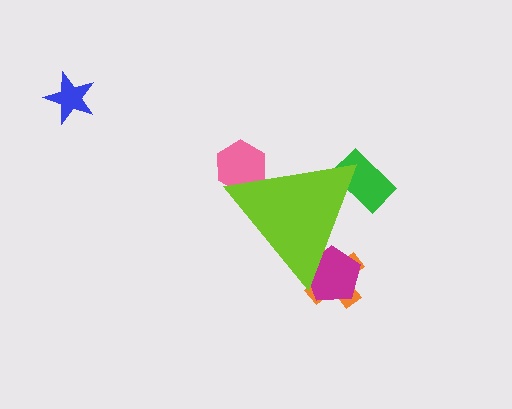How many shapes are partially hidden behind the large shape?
4 shapes are partially hidden.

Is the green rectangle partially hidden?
Yes, the green rectangle is partially hidden behind the lime triangle.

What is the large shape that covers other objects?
A lime triangle.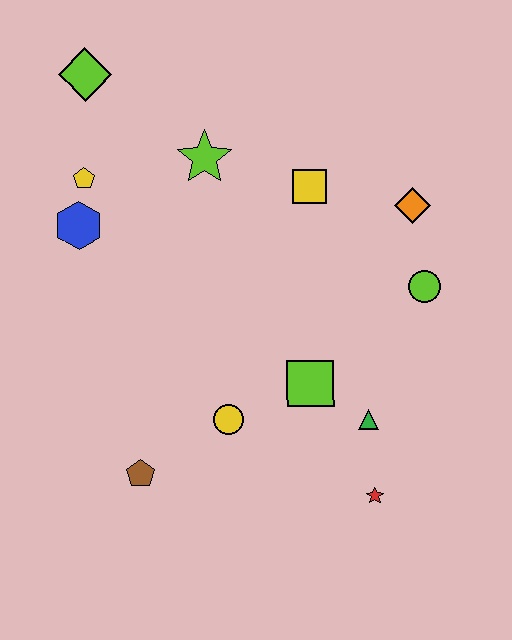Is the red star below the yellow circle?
Yes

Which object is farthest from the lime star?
The red star is farthest from the lime star.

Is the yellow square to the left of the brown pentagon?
No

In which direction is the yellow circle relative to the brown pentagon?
The yellow circle is to the right of the brown pentagon.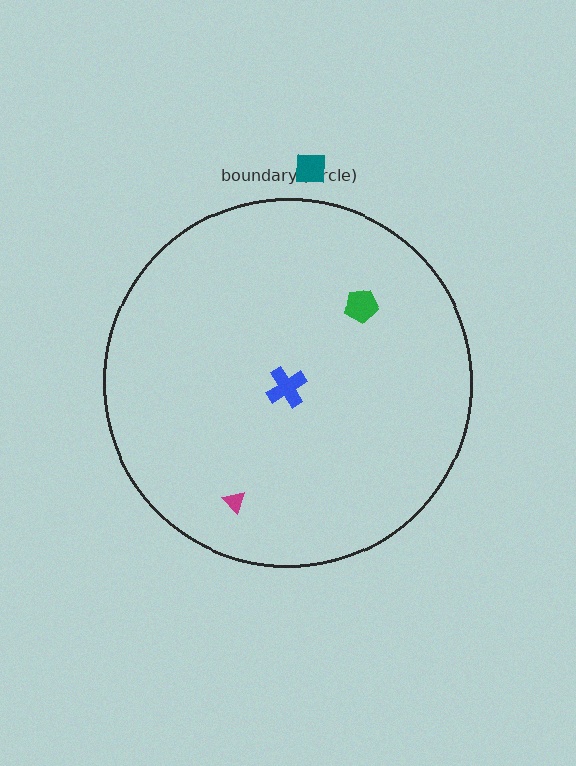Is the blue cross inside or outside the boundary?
Inside.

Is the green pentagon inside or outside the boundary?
Inside.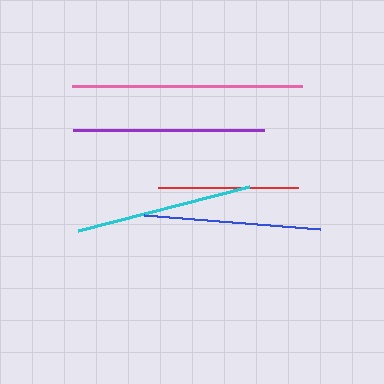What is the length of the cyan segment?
The cyan segment is approximately 177 pixels long.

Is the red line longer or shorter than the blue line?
The blue line is longer than the red line.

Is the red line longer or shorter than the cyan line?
The cyan line is longer than the red line.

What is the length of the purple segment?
The purple segment is approximately 191 pixels long.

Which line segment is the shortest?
The red line is the shortest at approximately 140 pixels.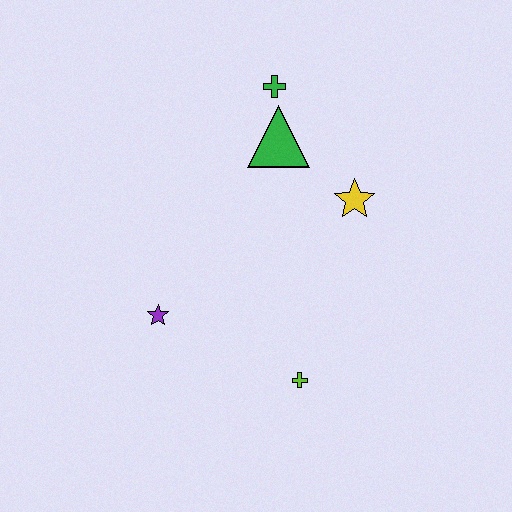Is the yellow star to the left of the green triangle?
No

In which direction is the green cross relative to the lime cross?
The green cross is above the lime cross.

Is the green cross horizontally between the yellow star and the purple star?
Yes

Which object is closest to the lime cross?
The purple star is closest to the lime cross.